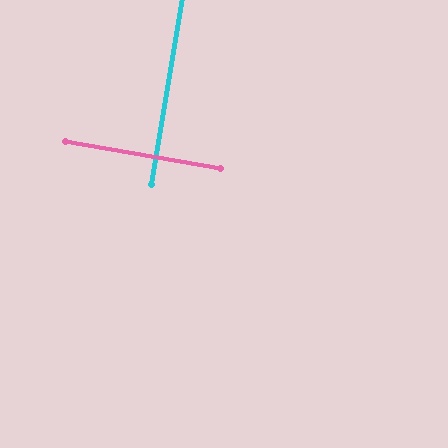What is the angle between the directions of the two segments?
Approximately 89 degrees.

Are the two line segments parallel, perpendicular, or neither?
Perpendicular — they meet at approximately 89°.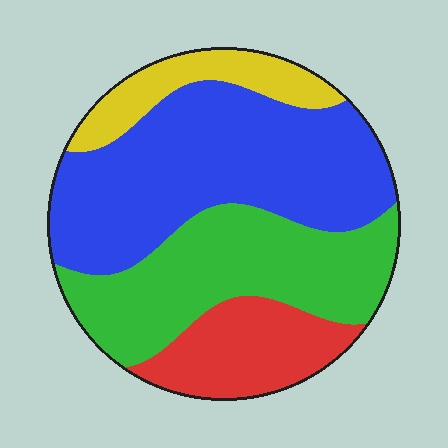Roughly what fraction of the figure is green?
Green covers roughly 30% of the figure.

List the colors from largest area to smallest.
From largest to smallest: blue, green, red, yellow.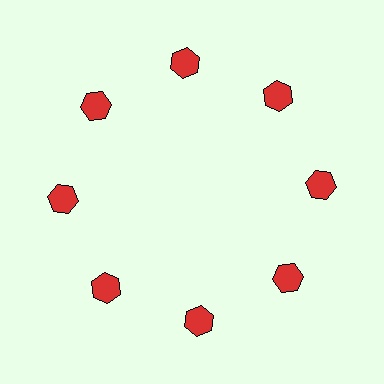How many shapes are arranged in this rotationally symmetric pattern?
There are 8 shapes, arranged in 8 groups of 1.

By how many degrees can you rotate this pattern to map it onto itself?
The pattern maps onto itself every 45 degrees of rotation.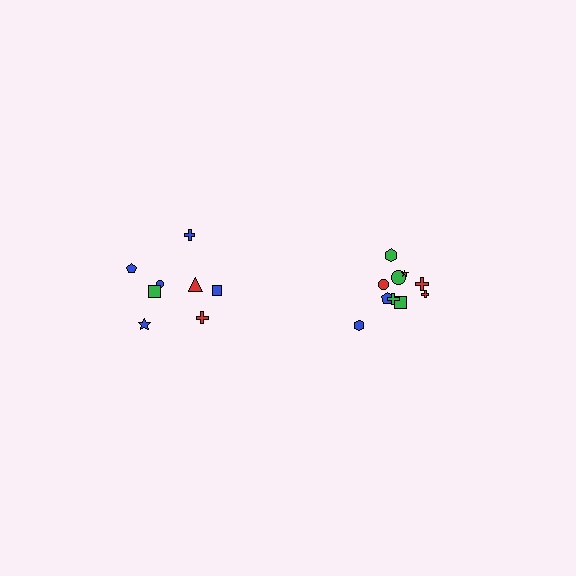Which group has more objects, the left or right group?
The right group.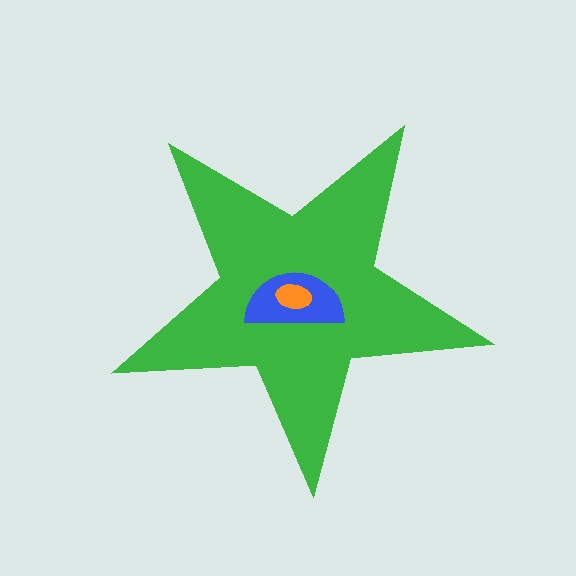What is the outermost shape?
The green star.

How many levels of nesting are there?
3.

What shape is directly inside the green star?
The blue semicircle.